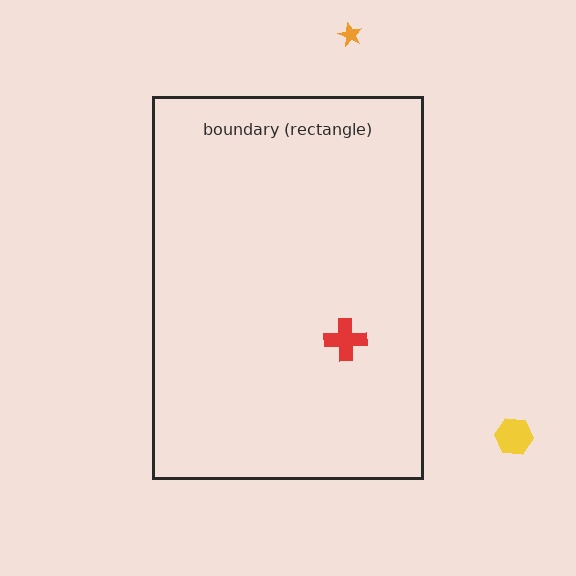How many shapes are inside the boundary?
1 inside, 2 outside.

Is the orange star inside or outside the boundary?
Outside.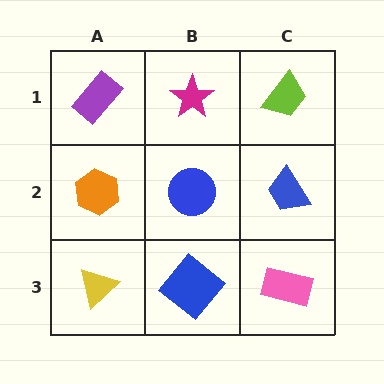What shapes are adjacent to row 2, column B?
A magenta star (row 1, column B), a blue diamond (row 3, column B), an orange hexagon (row 2, column A), a blue trapezoid (row 2, column C).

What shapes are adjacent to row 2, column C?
A lime trapezoid (row 1, column C), a pink rectangle (row 3, column C), a blue circle (row 2, column B).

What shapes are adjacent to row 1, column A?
An orange hexagon (row 2, column A), a magenta star (row 1, column B).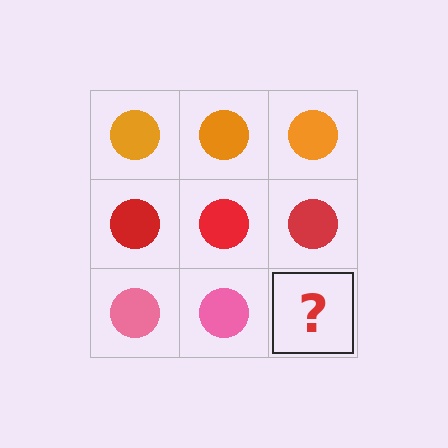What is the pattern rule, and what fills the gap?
The rule is that each row has a consistent color. The gap should be filled with a pink circle.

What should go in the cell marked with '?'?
The missing cell should contain a pink circle.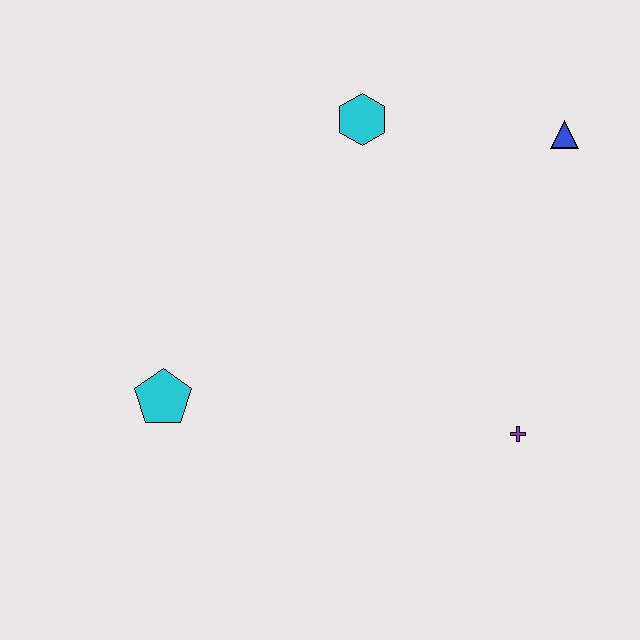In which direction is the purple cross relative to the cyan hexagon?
The purple cross is below the cyan hexagon.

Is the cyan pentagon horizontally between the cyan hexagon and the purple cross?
No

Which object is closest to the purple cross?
The blue triangle is closest to the purple cross.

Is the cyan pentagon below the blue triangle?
Yes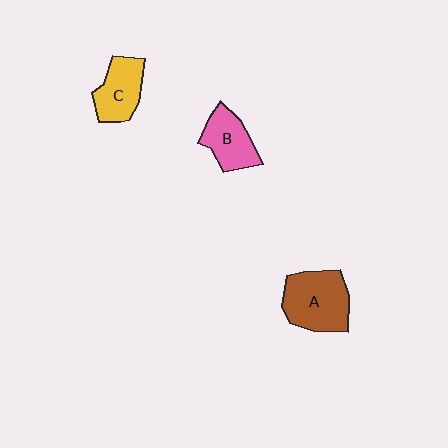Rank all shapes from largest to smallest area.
From largest to smallest: A (brown), C (yellow), B (pink).